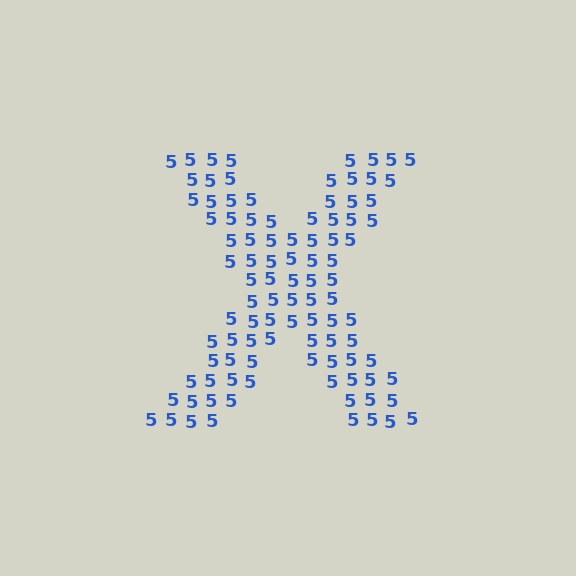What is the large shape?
The large shape is the letter X.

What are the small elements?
The small elements are digit 5's.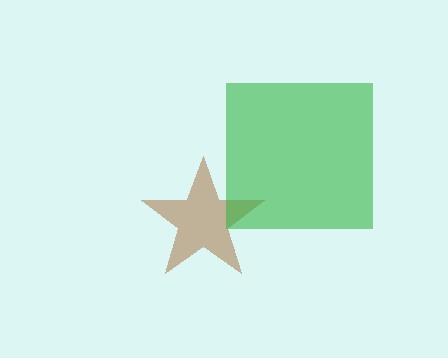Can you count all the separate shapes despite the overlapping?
Yes, there are 2 separate shapes.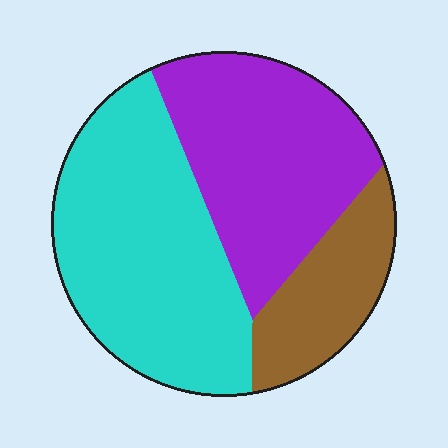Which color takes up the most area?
Cyan, at roughly 45%.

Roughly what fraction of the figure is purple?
Purple takes up about three eighths (3/8) of the figure.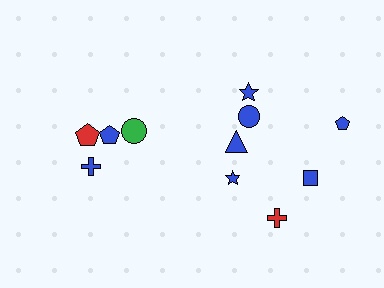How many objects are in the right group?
There are 7 objects.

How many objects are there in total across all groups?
There are 11 objects.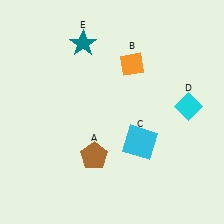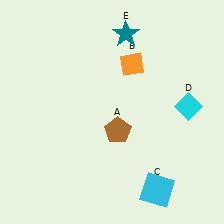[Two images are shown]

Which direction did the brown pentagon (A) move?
The brown pentagon (A) moved up.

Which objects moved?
The objects that moved are: the brown pentagon (A), the cyan square (C), the teal star (E).